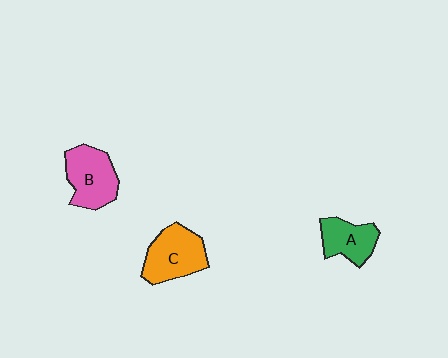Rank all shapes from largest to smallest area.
From largest to smallest: C (orange), B (pink), A (green).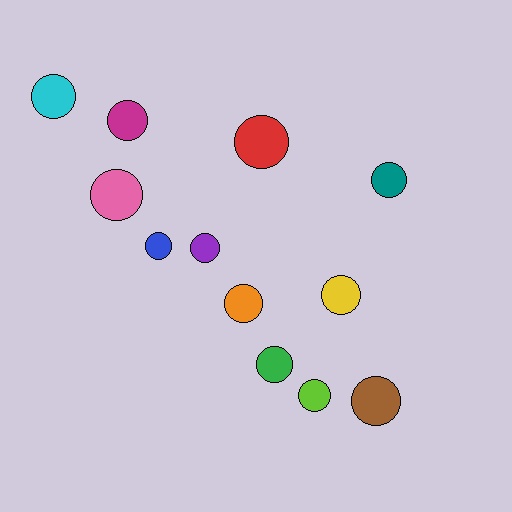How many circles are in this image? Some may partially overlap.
There are 12 circles.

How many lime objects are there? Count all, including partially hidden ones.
There is 1 lime object.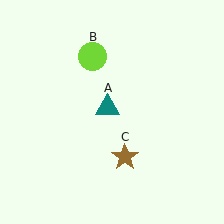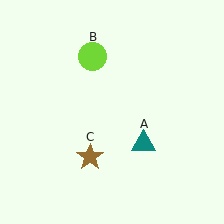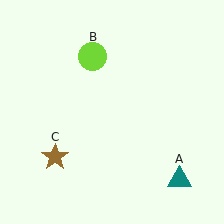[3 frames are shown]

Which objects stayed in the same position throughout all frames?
Lime circle (object B) remained stationary.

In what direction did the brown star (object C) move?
The brown star (object C) moved left.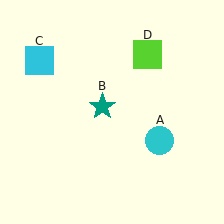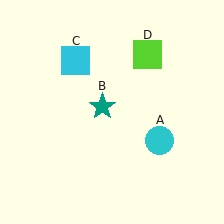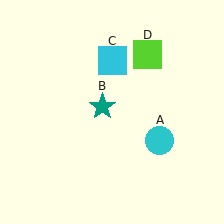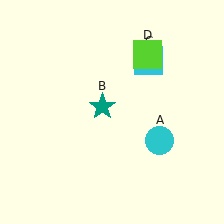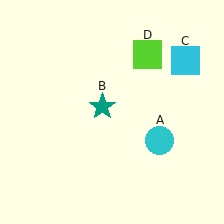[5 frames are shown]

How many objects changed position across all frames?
1 object changed position: cyan square (object C).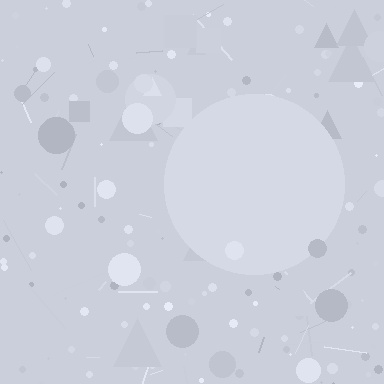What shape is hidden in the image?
A circle is hidden in the image.